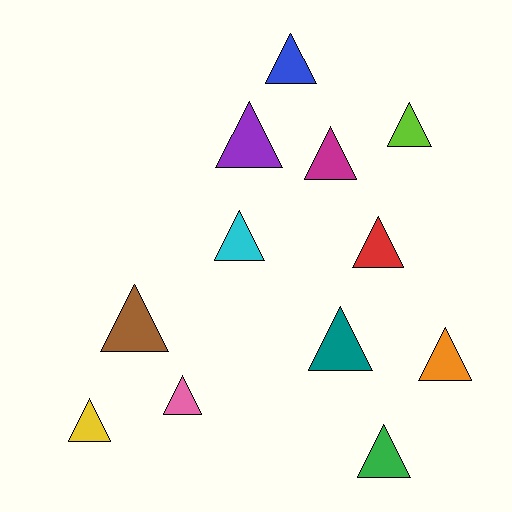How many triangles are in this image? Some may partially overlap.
There are 12 triangles.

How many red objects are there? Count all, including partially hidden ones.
There is 1 red object.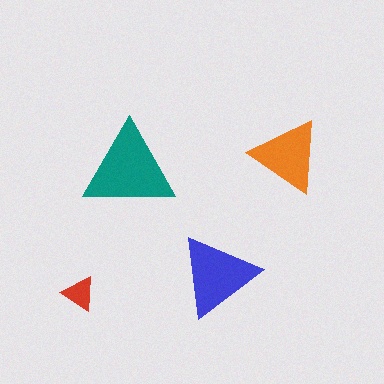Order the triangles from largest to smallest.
the teal one, the blue one, the orange one, the red one.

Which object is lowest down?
The red triangle is bottommost.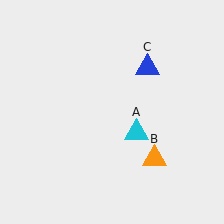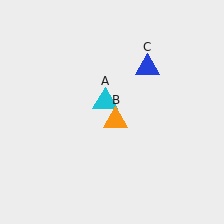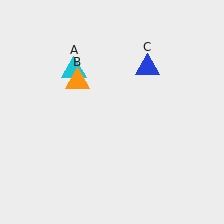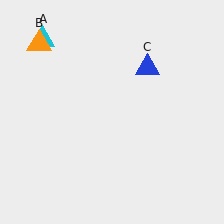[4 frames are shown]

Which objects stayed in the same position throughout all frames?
Blue triangle (object C) remained stationary.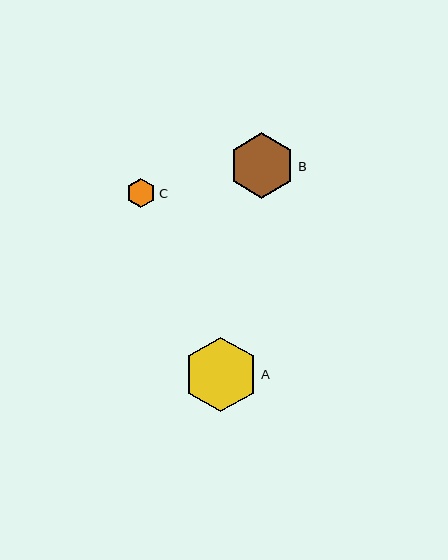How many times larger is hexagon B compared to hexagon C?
Hexagon B is approximately 2.3 times the size of hexagon C.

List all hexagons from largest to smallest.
From largest to smallest: A, B, C.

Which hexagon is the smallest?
Hexagon C is the smallest with a size of approximately 29 pixels.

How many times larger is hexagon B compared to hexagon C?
Hexagon B is approximately 2.3 times the size of hexagon C.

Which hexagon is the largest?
Hexagon A is the largest with a size of approximately 75 pixels.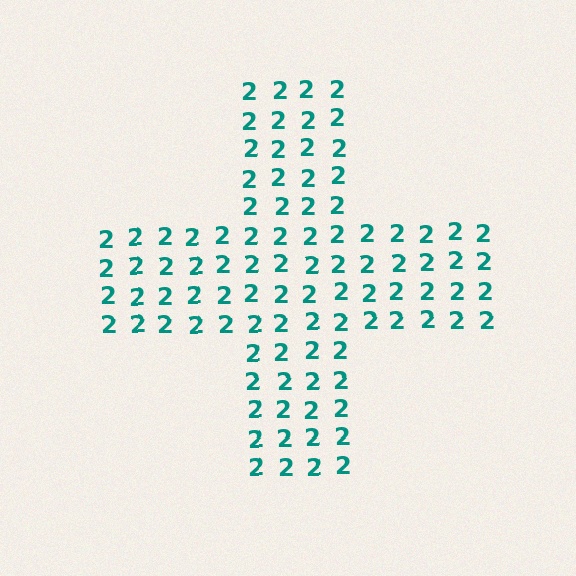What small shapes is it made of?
It is made of small digit 2's.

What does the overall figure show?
The overall figure shows a cross.